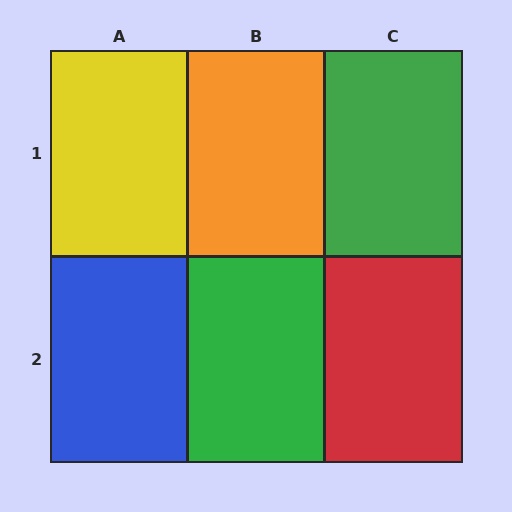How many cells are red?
1 cell is red.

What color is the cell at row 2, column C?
Red.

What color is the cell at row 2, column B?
Green.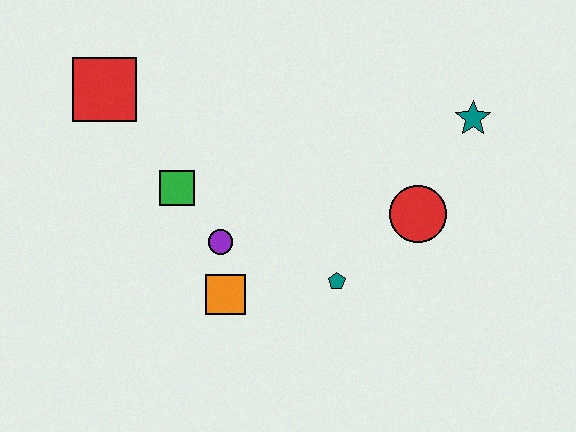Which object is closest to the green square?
The purple circle is closest to the green square.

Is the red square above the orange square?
Yes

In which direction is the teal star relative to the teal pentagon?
The teal star is above the teal pentagon.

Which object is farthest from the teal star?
The red square is farthest from the teal star.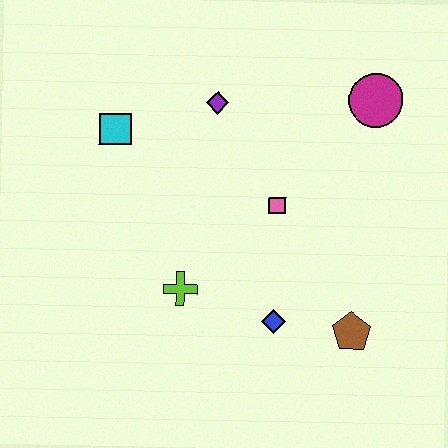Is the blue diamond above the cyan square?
No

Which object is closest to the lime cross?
The blue diamond is closest to the lime cross.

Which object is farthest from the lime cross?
The magenta circle is farthest from the lime cross.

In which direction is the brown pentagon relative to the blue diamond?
The brown pentagon is to the right of the blue diamond.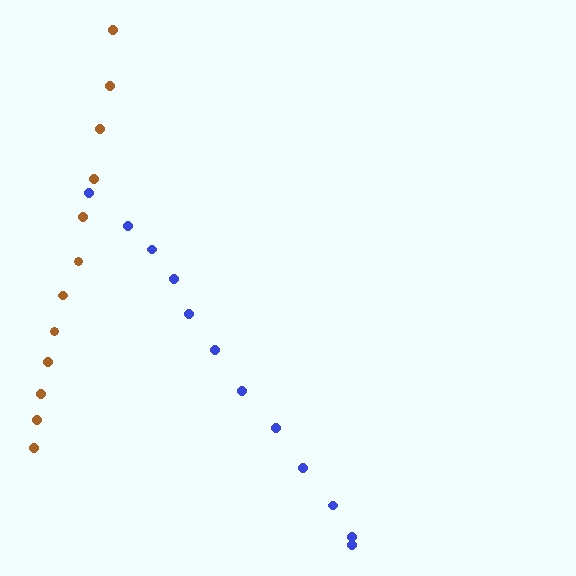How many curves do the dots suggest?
There are 2 distinct paths.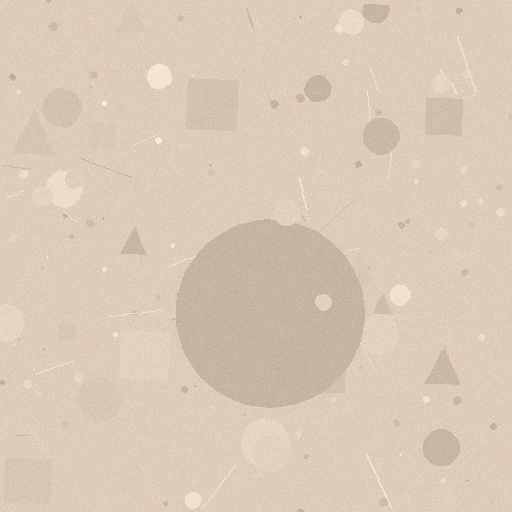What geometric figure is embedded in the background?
A circle is embedded in the background.